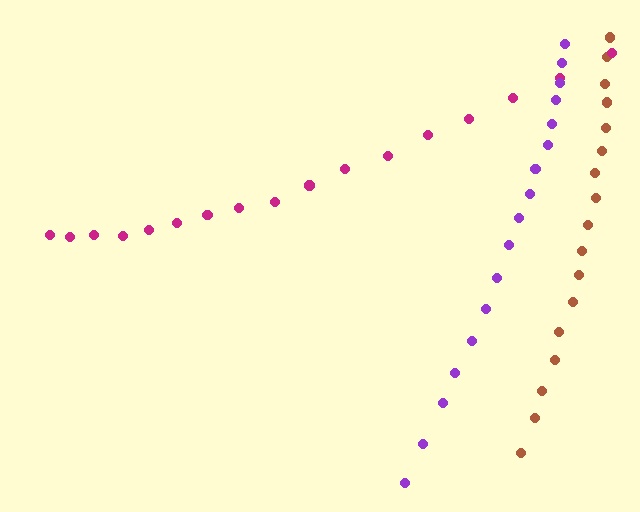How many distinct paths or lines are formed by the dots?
There are 3 distinct paths.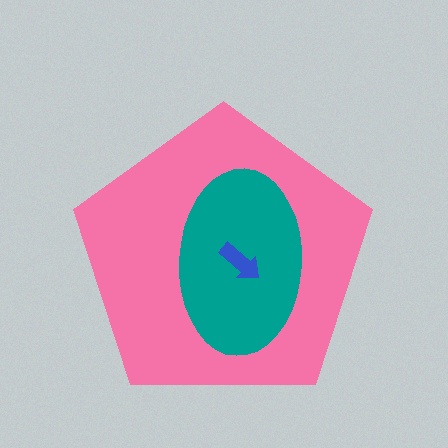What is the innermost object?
The blue arrow.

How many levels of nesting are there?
3.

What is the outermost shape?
The pink pentagon.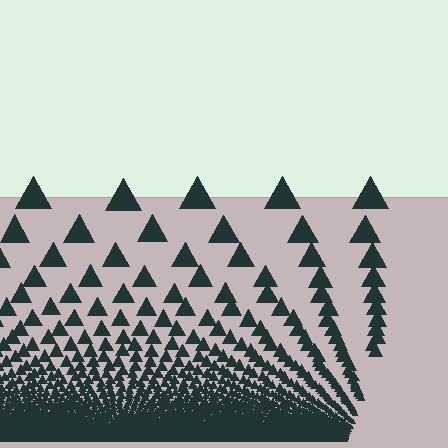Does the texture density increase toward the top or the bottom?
Density increases toward the bottom.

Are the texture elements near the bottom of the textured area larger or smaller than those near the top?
Smaller. The gradient is inverted — elements near the bottom are smaller and denser.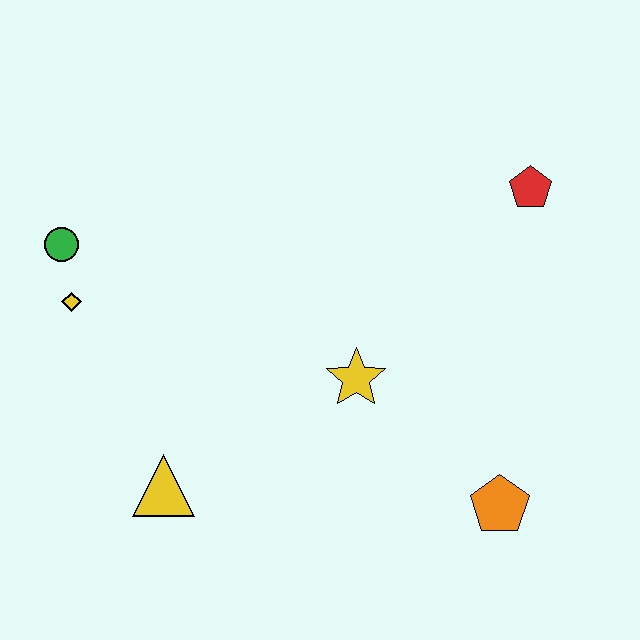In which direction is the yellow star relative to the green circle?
The yellow star is to the right of the green circle.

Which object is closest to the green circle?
The yellow diamond is closest to the green circle.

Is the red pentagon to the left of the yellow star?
No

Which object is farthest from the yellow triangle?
The red pentagon is farthest from the yellow triangle.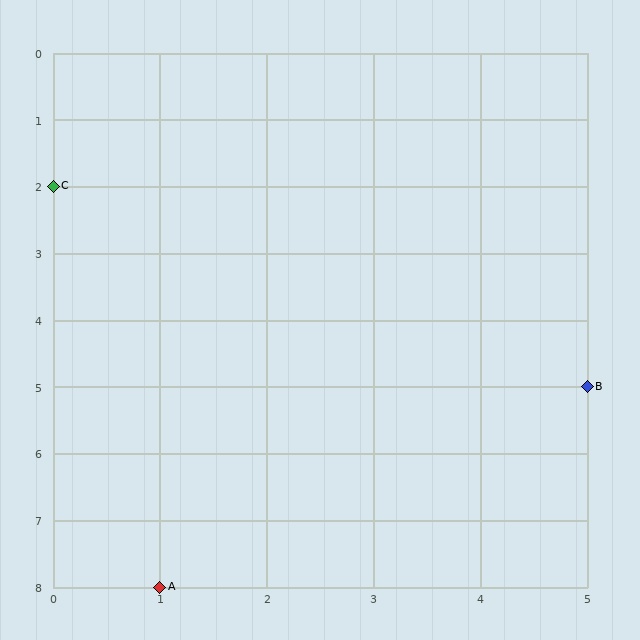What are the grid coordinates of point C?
Point C is at grid coordinates (0, 2).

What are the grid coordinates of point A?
Point A is at grid coordinates (1, 8).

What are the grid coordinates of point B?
Point B is at grid coordinates (5, 5).